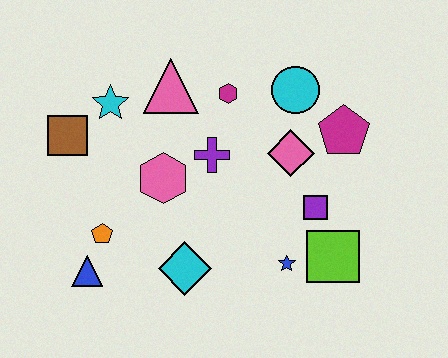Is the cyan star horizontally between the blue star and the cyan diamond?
No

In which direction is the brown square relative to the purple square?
The brown square is to the left of the purple square.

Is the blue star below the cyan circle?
Yes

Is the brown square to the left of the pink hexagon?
Yes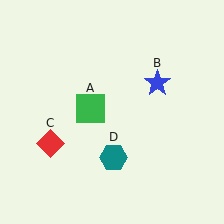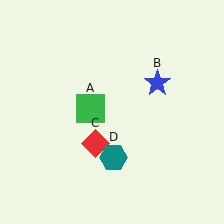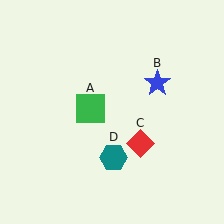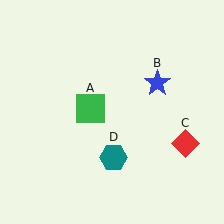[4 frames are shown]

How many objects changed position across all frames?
1 object changed position: red diamond (object C).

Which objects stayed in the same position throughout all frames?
Green square (object A) and blue star (object B) and teal hexagon (object D) remained stationary.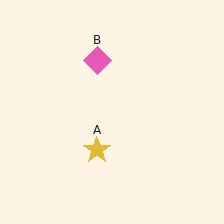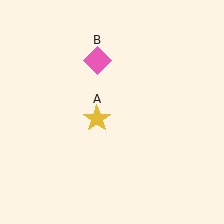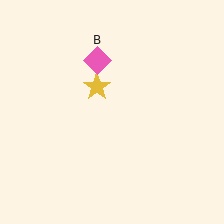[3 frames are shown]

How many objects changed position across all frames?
1 object changed position: yellow star (object A).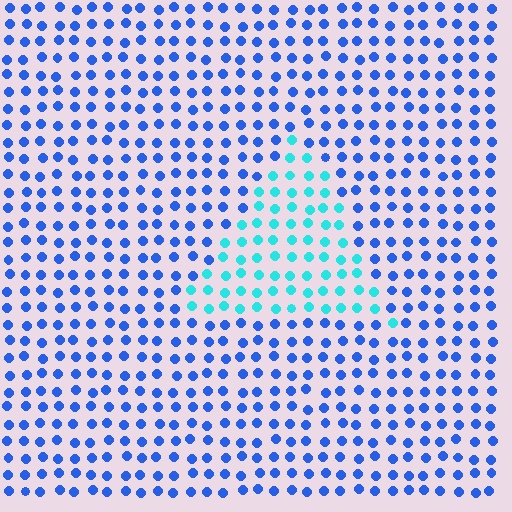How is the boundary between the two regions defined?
The boundary is defined purely by a slight shift in hue (about 44 degrees). Spacing, size, and orientation are identical on both sides.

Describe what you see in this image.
The image is filled with small blue elements in a uniform arrangement. A triangle-shaped region is visible where the elements are tinted to a slightly different hue, forming a subtle color boundary.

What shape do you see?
I see a triangle.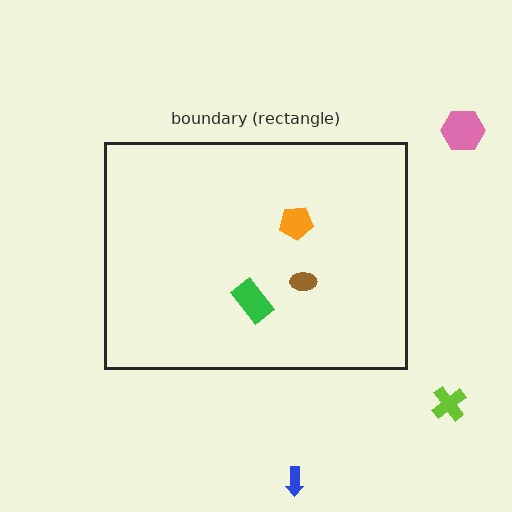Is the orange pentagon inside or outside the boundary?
Inside.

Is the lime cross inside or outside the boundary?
Outside.